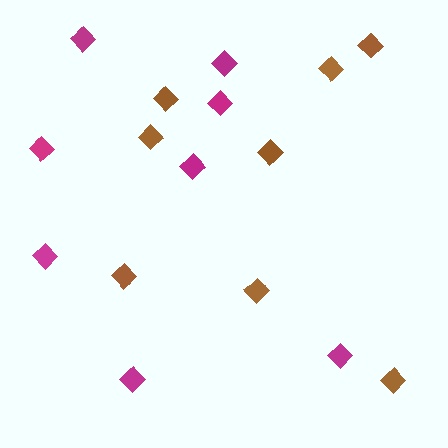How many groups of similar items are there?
There are 2 groups: one group of magenta diamonds (8) and one group of brown diamonds (8).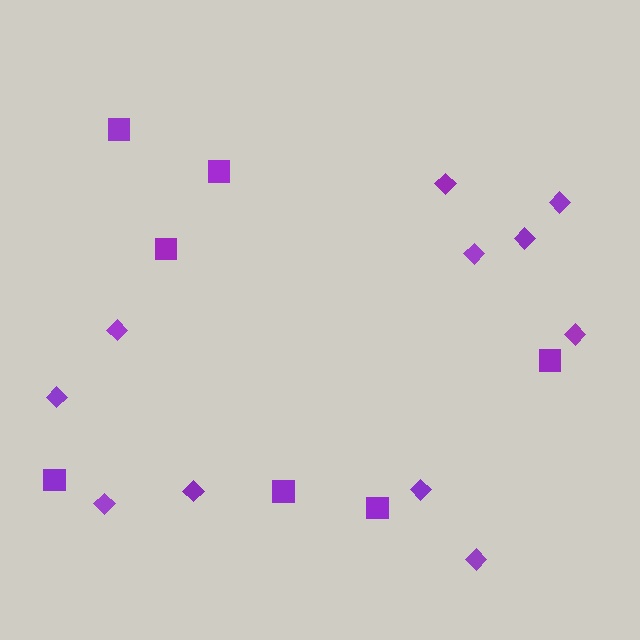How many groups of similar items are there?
There are 2 groups: one group of squares (7) and one group of diamonds (11).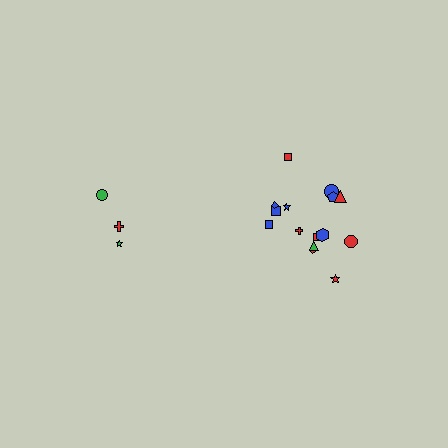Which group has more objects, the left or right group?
The right group.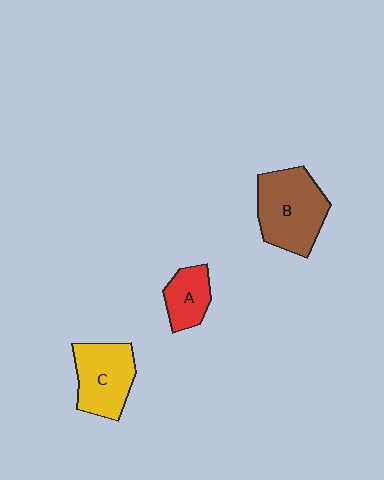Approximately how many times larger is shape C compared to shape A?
Approximately 1.6 times.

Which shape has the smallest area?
Shape A (red).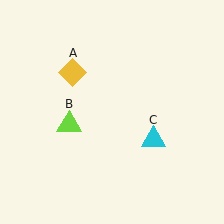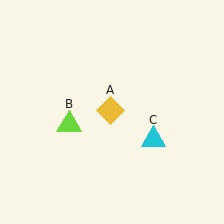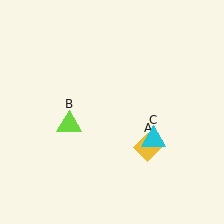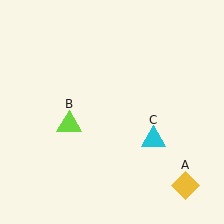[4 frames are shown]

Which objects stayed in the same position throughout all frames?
Lime triangle (object B) and cyan triangle (object C) remained stationary.